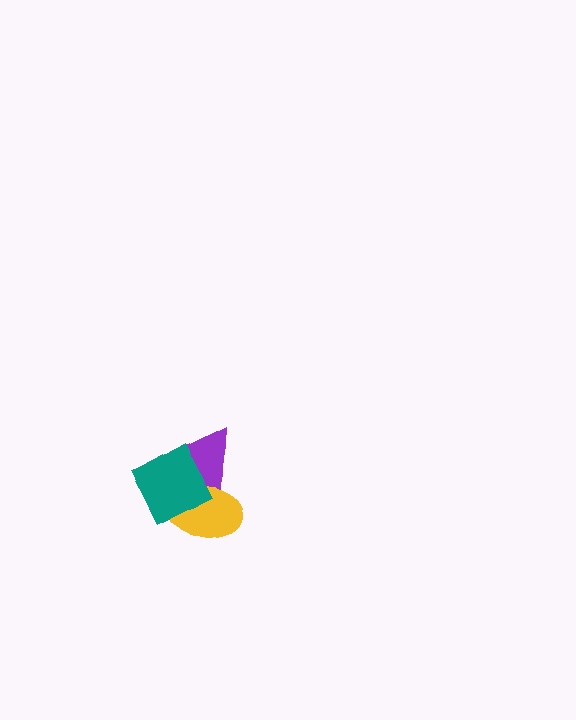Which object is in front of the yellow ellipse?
The teal square is in front of the yellow ellipse.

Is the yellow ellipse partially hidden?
Yes, it is partially covered by another shape.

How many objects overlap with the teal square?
2 objects overlap with the teal square.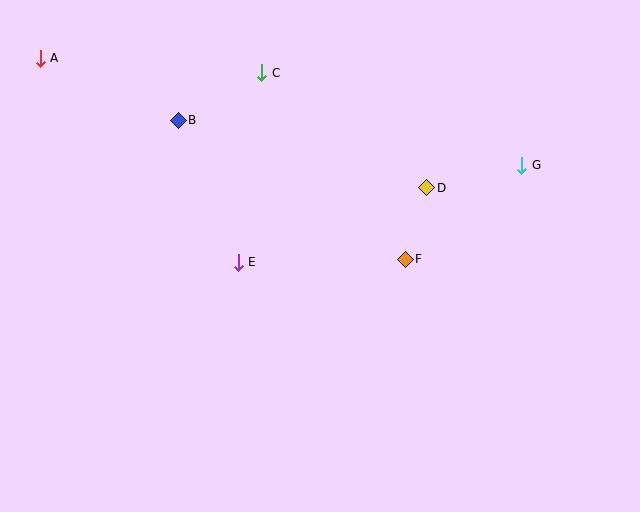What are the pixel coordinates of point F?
Point F is at (405, 259).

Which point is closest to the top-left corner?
Point A is closest to the top-left corner.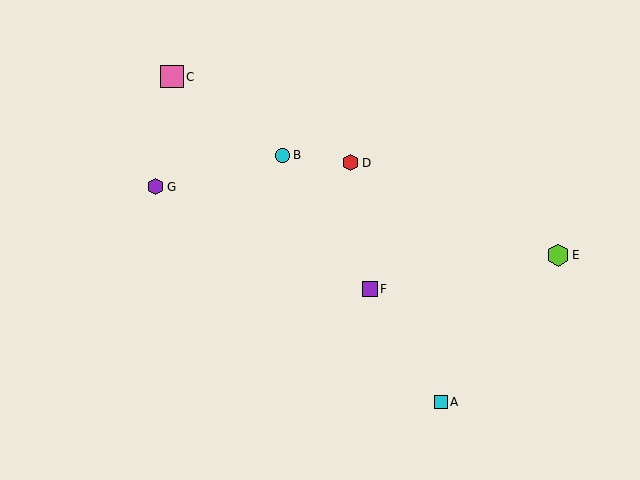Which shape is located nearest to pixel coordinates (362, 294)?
The purple square (labeled F) at (370, 289) is nearest to that location.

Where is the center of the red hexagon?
The center of the red hexagon is at (351, 163).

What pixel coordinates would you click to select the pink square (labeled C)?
Click at (172, 77) to select the pink square C.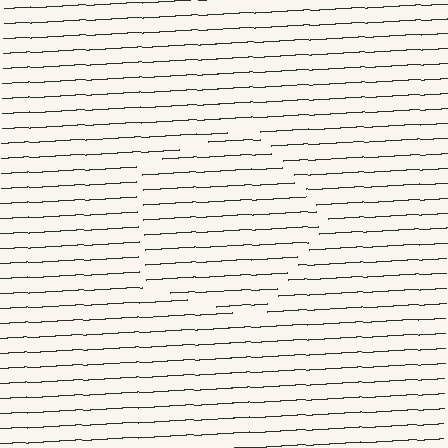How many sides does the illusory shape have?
5 sides — the line-ends trace a pentagon.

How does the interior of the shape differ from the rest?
The interior of the shape contains the same grating, shifted by half a period — the contour is defined by the phase discontinuity where line-ends from the inner and outer gratings abut.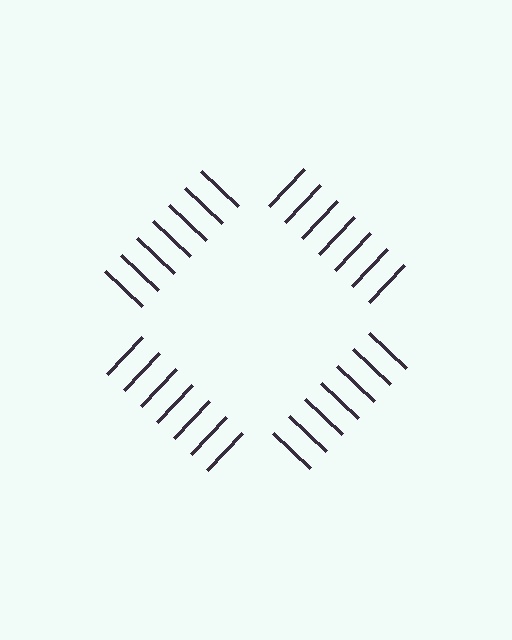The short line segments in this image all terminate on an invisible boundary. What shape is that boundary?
An illusory square — the line segments terminate on its edges but no continuous stroke is drawn.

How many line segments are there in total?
28 — 7 along each of the 4 edges.